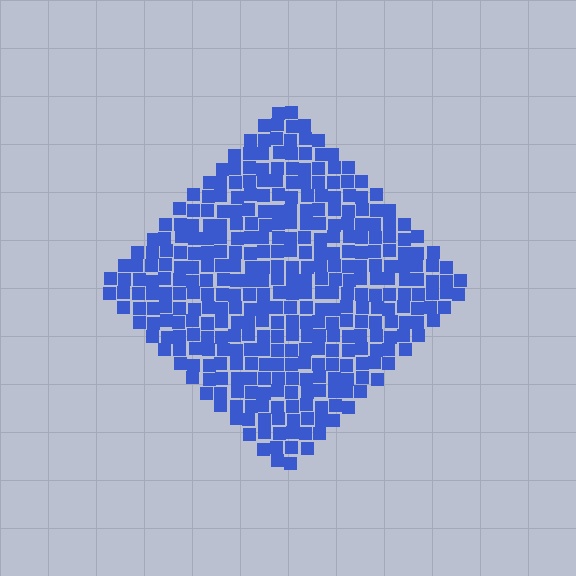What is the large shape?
The large shape is a diamond.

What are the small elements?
The small elements are squares.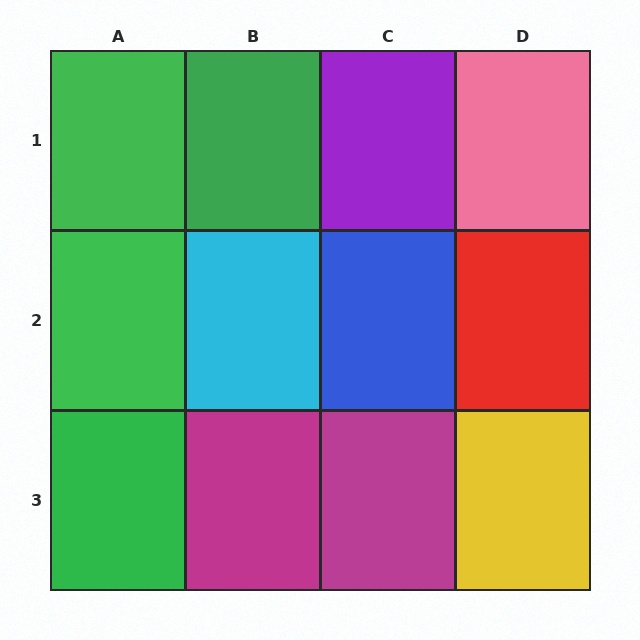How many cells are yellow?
1 cell is yellow.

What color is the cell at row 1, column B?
Green.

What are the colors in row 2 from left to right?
Green, cyan, blue, red.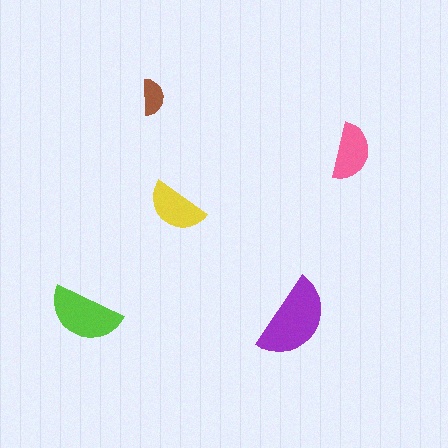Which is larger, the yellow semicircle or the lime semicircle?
The lime one.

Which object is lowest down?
The purple semicircle is bottommost.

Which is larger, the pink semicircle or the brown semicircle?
The pink one.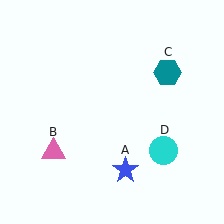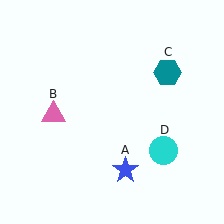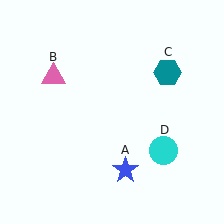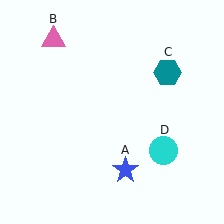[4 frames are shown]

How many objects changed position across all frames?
1 object changed position: pink triangle (object B).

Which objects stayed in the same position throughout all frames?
Blue star (object A) and teal hexagon (object C) and cyan circle (object D) remained stationary.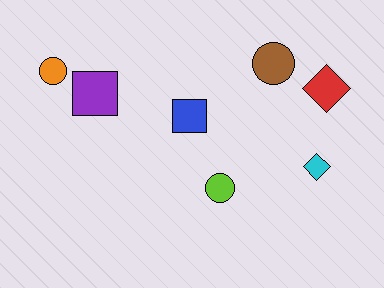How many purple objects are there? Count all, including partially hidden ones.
There is 1 purple object.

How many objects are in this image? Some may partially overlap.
There are 7 objects.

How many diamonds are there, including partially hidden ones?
There are 2 diamonds.